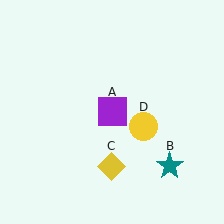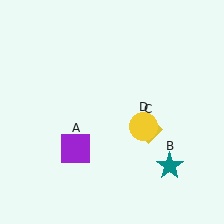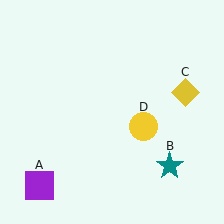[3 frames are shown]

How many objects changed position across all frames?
2 objects changed position: purple square (object A), yellow diamond (object C).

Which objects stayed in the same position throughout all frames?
Teal star (object B) and yellow circle (object D) remained stationary.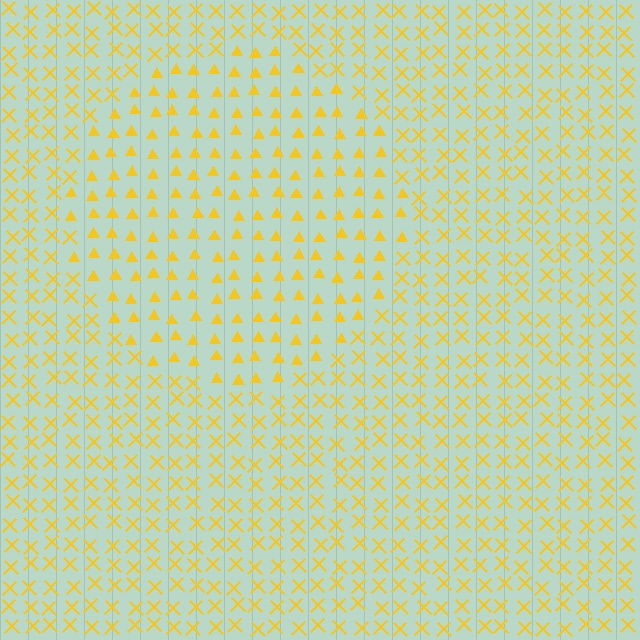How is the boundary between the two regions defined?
The boundary is defined by a change in element shape: triangles inside vs. X marks outside. All elements share the same color and spacing.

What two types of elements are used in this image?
The image uses triangles inside the circle region and X marks outside it.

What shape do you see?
I see a circle.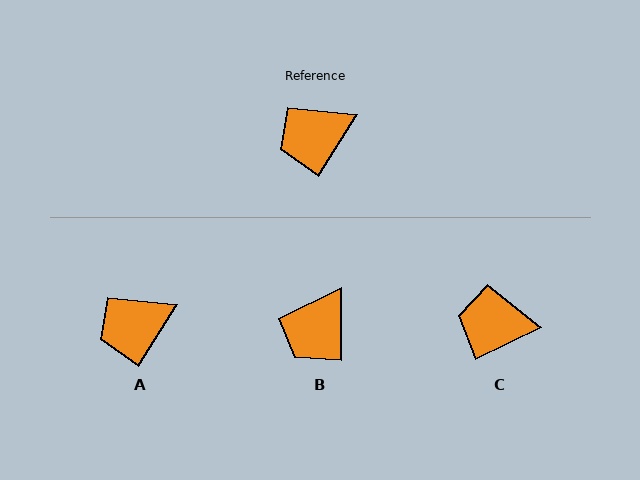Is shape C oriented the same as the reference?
No, it is off by about 34 degrees.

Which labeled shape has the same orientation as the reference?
A.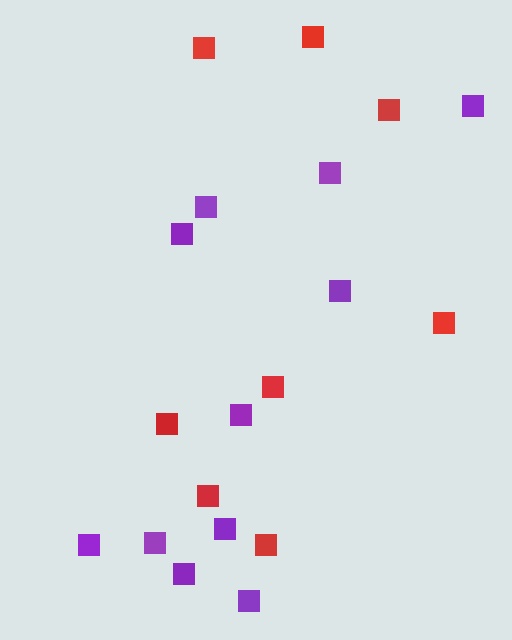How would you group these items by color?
There are 2 groups: one group of red squares (8) and one group of purple squares (11).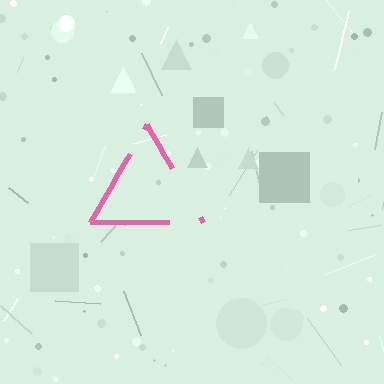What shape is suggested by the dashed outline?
The dashed outline suggests a triangle.